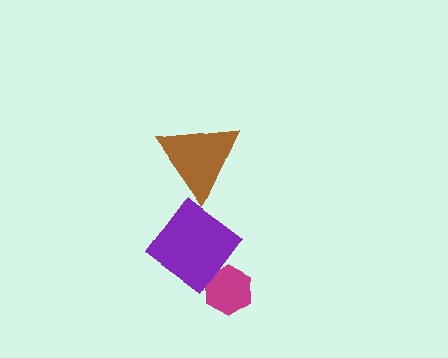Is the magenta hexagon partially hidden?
Yes, it is partially covered by another shape.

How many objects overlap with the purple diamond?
1 object overlaps with the purple diamond.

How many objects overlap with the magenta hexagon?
1 object overlaps with the magenta hexagon.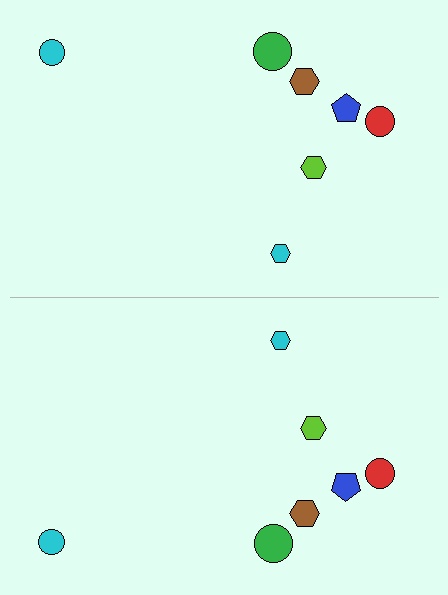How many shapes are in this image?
There are 14 shapes in this image.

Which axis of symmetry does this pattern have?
The pattern has a horizontal axis of symmetry running through the center of the image.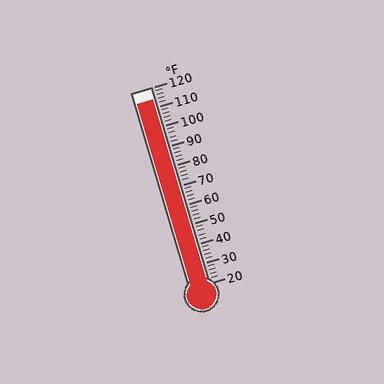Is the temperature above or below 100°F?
The temperature is above 100°F.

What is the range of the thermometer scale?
The thermometer scale ranges from 20°F to 120°F.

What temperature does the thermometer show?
The thermometer shows approximately 114°F.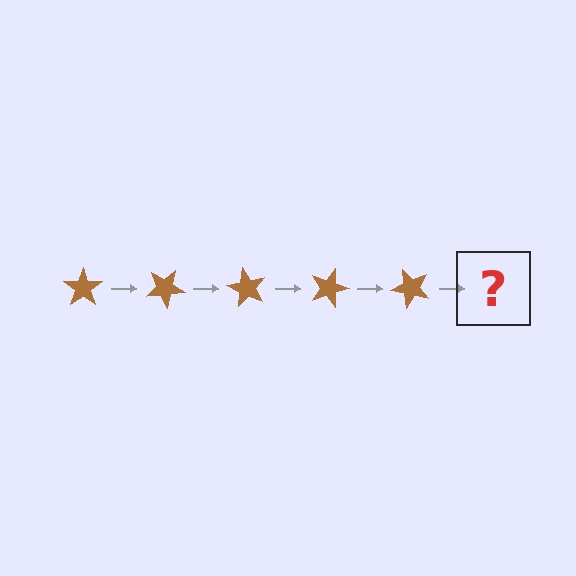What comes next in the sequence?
The next element should be a brown star rotated 150 degrees.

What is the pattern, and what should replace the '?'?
The pattern is that the star rotates 30 degrees each step. The '?' should be a brown star rotated 150 degrees.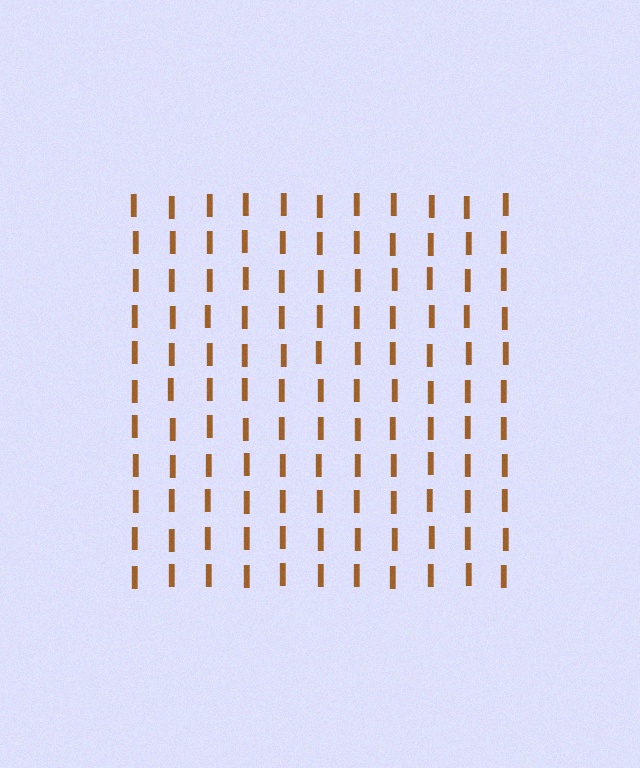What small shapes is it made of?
It is made of small letter I's.